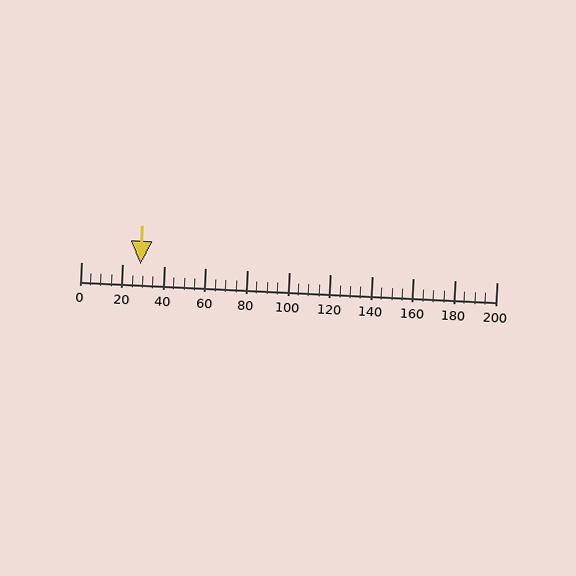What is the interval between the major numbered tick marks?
The major tick marks are spaced 20 units apart.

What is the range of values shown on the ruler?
The ruler shows values from 0 to 200.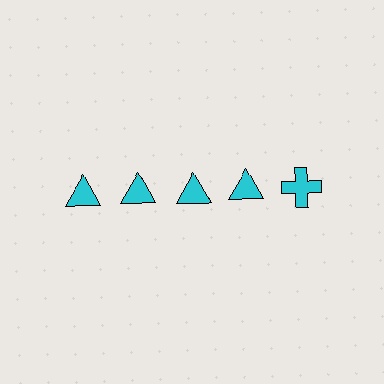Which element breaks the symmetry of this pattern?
The cyan cross in the top row, rightmost column breaks the symmetry. All other shapes are cyan triangles.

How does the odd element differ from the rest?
It has a different shape: cross instead of triangle.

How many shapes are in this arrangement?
There are 5 shapes arranged in a grid pattern.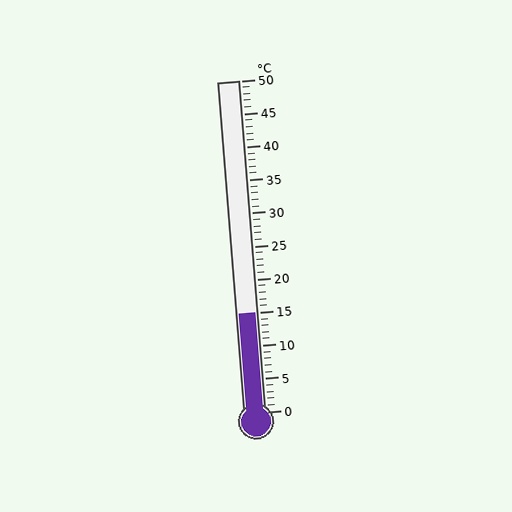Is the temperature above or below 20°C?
The temperature is below 20°C.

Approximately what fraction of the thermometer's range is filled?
The thermometer is filled to approximately 30% of its range.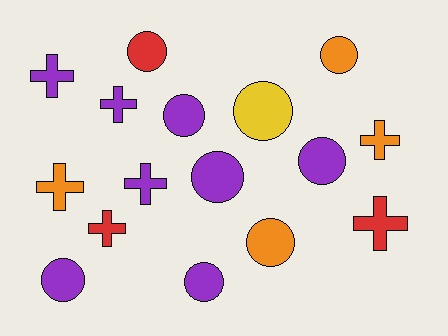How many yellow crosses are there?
There are no yellow crosses.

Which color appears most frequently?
Purple, with 8 objects.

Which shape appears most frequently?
Circle, with 9 objects.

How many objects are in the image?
There are 16 objects.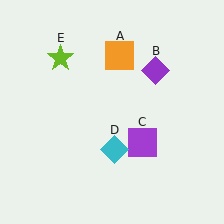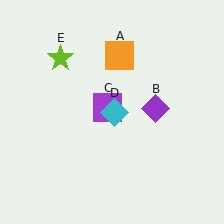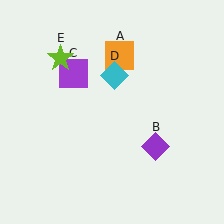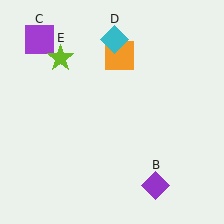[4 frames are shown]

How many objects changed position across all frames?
3 objects changed position: purple diamond (object B), purple square (object C), cyan diamond (object D).